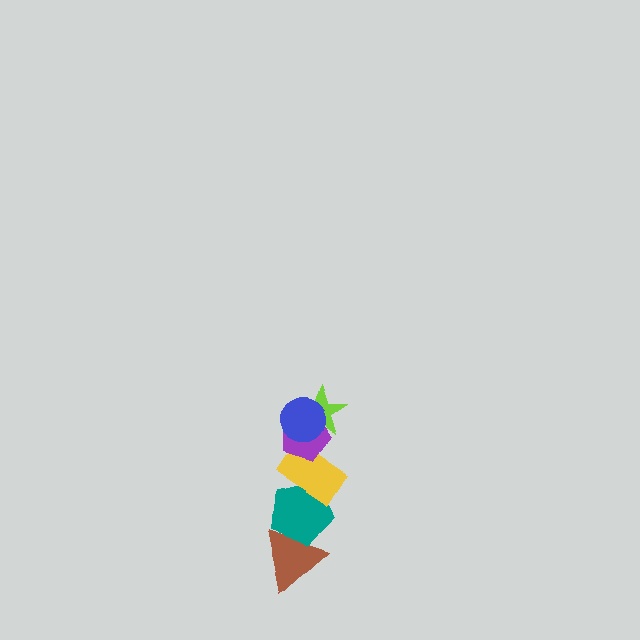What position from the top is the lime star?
The lime star is 2nd from the top.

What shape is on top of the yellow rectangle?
The purple pentagon is on top of the yellow rectangle.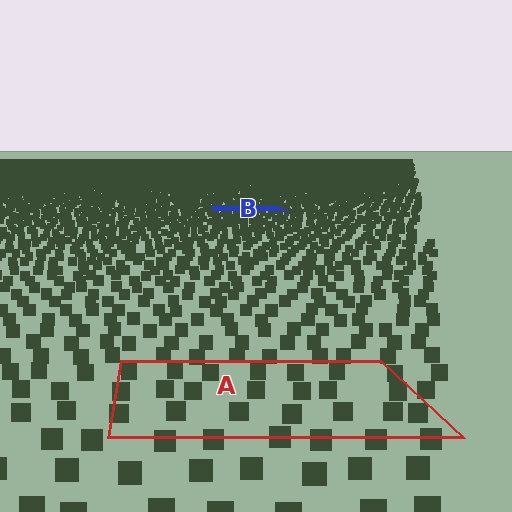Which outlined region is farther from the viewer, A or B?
Region B is farther from the viewer — the texture elements inside it appear smaller and more densely packed.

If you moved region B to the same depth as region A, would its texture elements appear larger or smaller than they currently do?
They would appear larger. At a closer depth, the same texture elements are projected at a bigger on-screen size.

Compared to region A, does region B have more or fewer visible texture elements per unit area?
Region B has more texture elements per unit area — they are packed more densely because it is farther away.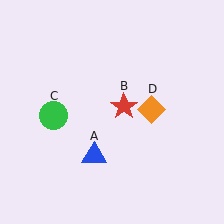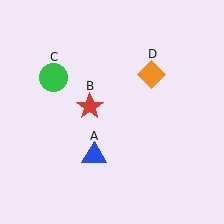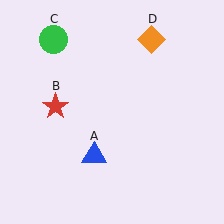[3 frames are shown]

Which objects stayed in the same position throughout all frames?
Blue triangle (object A) remained stationary.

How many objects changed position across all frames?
3 objects changed position: red star (object B), green circle (object C), orange diamond (object D).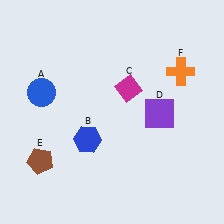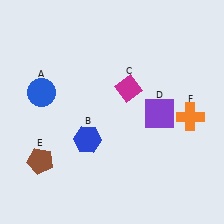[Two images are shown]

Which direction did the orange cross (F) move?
The orange cross (F) moved down.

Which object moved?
The orange cross (F) moved down.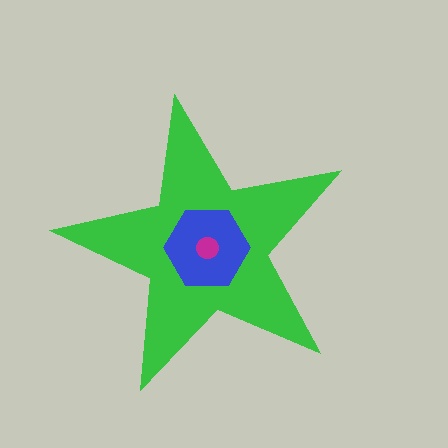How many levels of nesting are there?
3.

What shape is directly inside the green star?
The blue hexagon.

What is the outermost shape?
The green star.